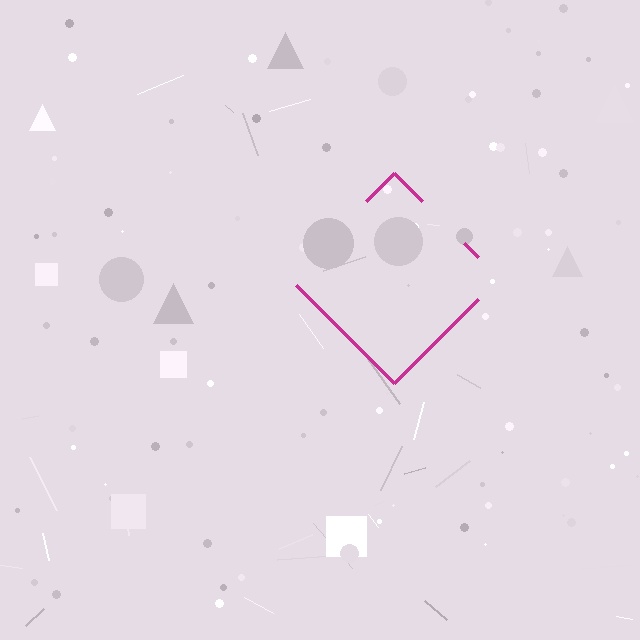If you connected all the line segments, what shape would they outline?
They would outline a diamond.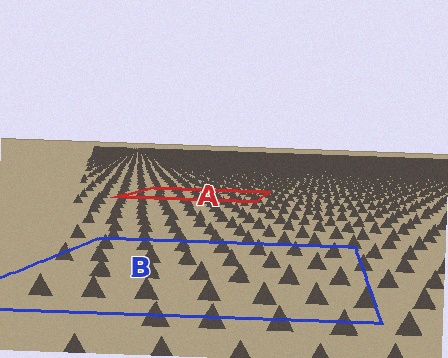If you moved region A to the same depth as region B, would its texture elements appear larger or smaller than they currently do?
They would appear larger. At a closer depth, the same texture elements are projected at a bigger on-screen size.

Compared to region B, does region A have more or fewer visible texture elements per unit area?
Region A has more texture elements per unit area — they are packed more densely because it is farther away.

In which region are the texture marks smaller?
The texture marks are smaller in region A, because it is farther away.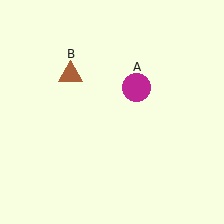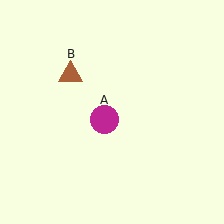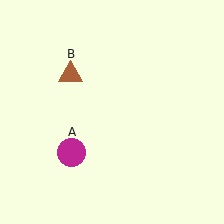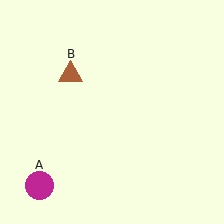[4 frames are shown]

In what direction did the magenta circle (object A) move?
The magenta circle (object A) moved down and to the left.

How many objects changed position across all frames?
1 object changed position: magenta circle (object A).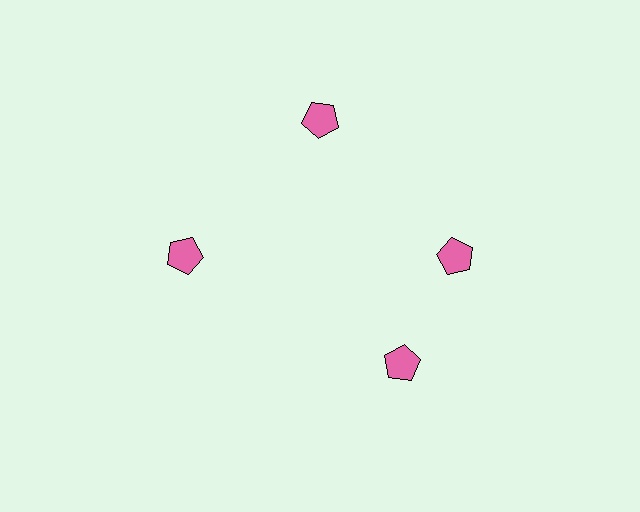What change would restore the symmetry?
The symmetry would be restored by rotating it back into even spacing with its neighbors so that all 4 pentagons sit at equal angles and equal distance from the center.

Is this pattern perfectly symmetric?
No. The 4 pink pentagons are arranged in a ring, but one element near the 6 o'clock position is rotated out of alignment along the ring, breaking the 4-fold rotational symmetry.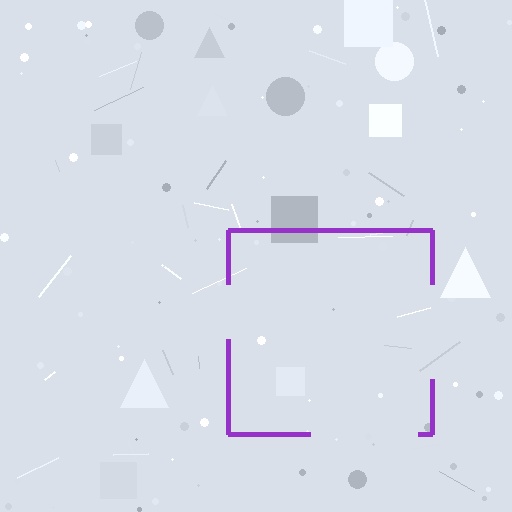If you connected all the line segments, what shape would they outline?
They would outline a square.